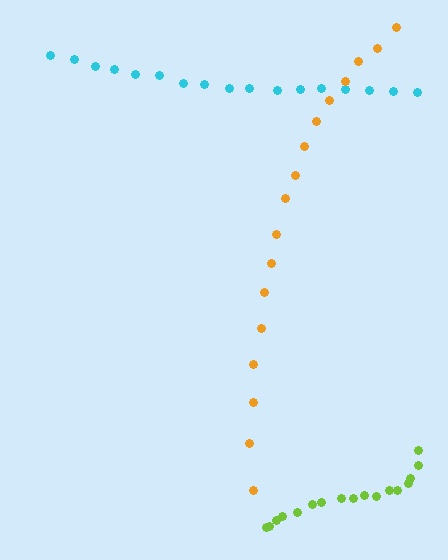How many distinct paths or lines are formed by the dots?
There are 3 distinct paths.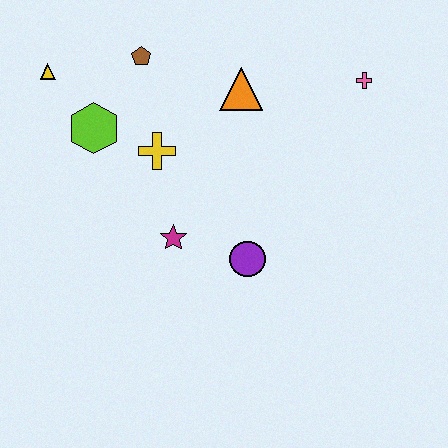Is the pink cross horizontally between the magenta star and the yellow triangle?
No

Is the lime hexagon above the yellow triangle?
No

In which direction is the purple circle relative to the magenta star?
The purple circle is to the right of the magenta star.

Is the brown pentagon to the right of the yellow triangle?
Yes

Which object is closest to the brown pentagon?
The lime hexagon is closest to the brown pentagon.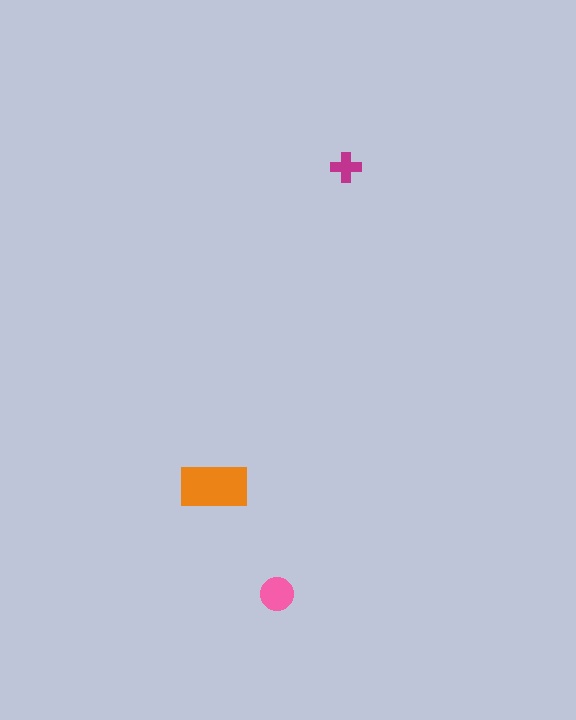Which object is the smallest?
The magenta cross.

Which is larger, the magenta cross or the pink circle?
The pink circle.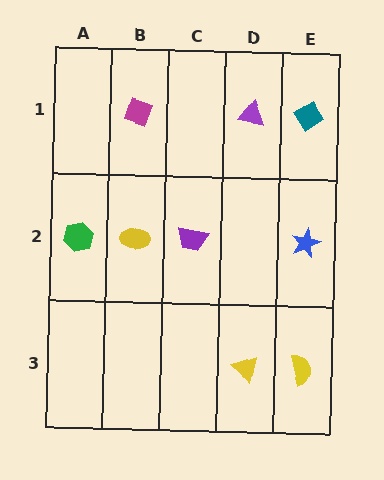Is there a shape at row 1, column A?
No, that cell is empty.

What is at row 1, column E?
A teal diamond.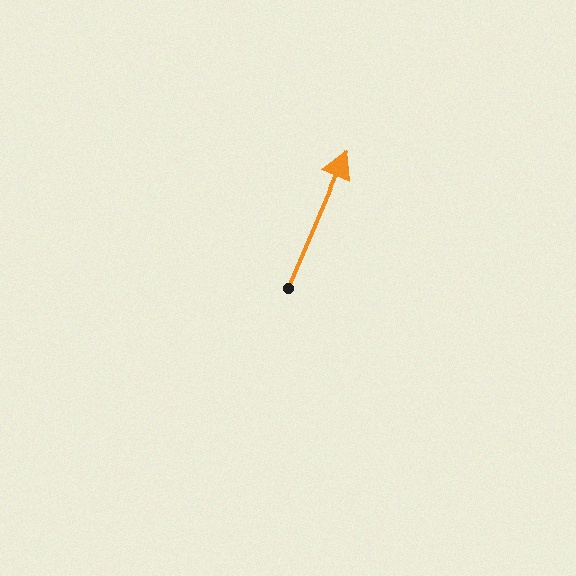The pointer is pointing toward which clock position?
Roughly 1 o'clock.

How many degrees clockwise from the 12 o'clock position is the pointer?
Approximately 23 degrees.